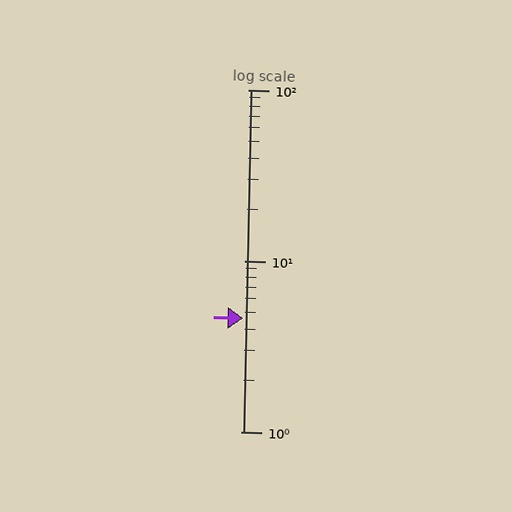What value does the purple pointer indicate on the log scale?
The pointer indicates approximately 4.6.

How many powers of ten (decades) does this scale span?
The scale spans 2 decades, from 1 to 100.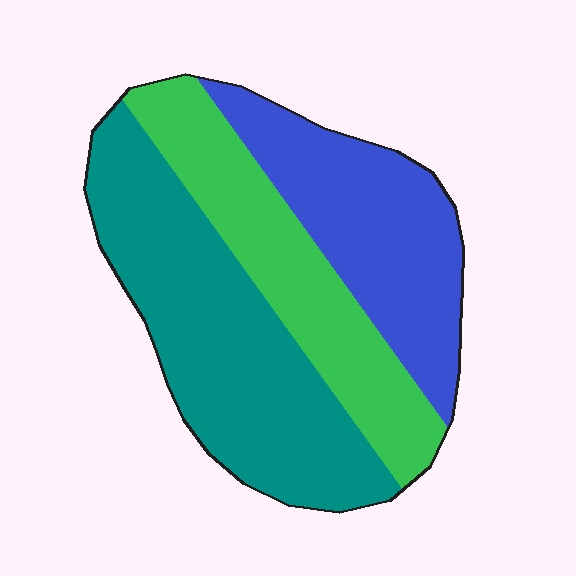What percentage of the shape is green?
Green takes up about one quarter (1/4) of the shape.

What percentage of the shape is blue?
Blue covers roughly 30% of the shape.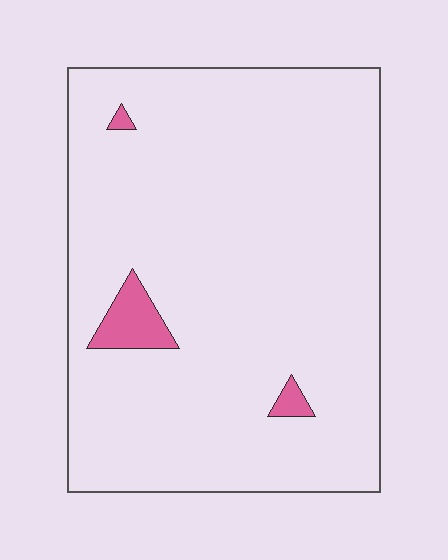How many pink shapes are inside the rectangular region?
3.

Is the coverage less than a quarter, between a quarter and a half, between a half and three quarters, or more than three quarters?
Less than a quarter.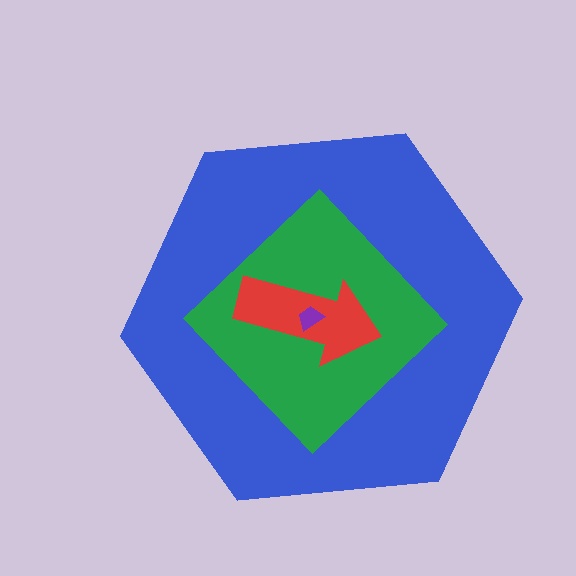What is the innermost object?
The purple trapezoid.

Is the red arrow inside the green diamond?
Yes.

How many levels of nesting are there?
4.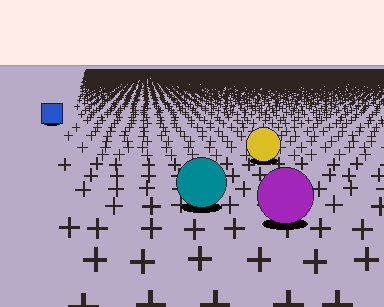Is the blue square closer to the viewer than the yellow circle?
No. The yellow circle is closer — you can tell from the texture gradient: the ground texture is coarser near it.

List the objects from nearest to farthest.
From nearest to farthest: the purple circle, the teal circle, the yellow circle, the blue square.